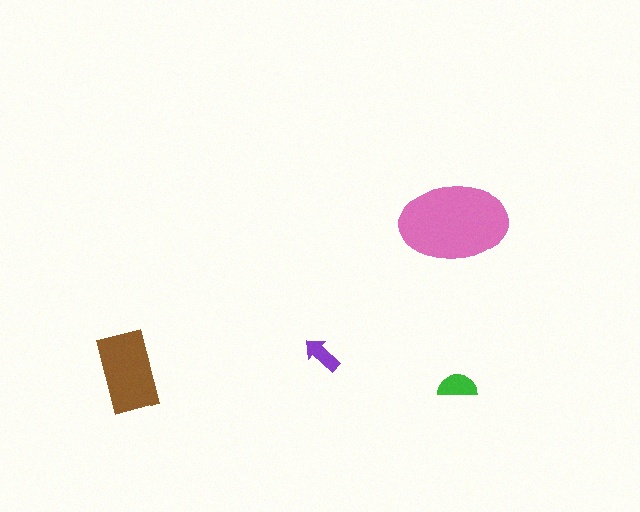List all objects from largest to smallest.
The pink ellipse, the brown rectangle, the green semicircle, the purple arrow.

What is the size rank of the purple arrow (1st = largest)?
4th.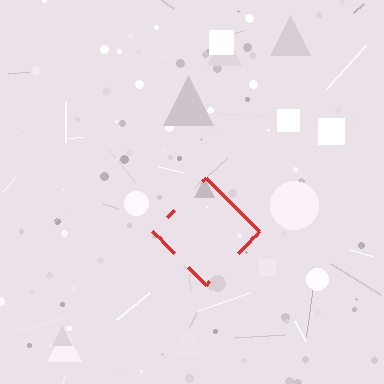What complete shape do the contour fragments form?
The contour fragments form a diamond.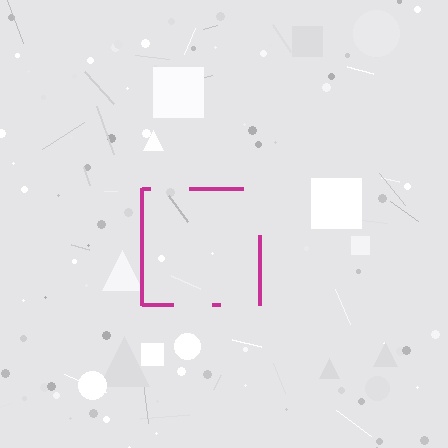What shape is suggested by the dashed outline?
The dashed outline suggests a square.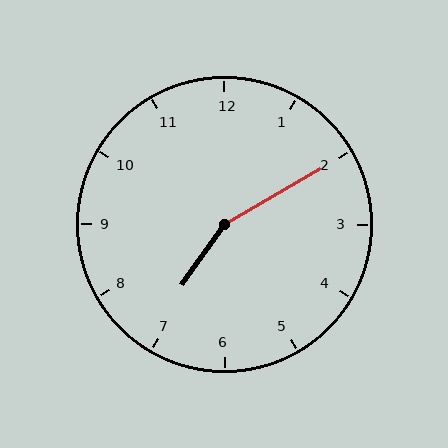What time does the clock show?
7:10.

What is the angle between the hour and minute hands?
Approximately 155 degrees.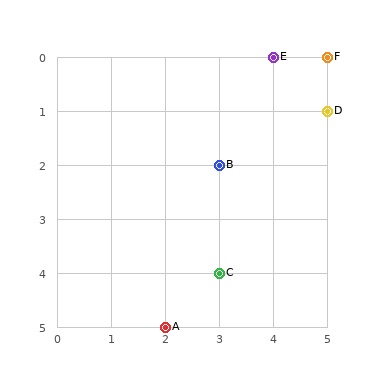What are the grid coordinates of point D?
Point D is at grid coordinates (5, 1).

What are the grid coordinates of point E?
Point E is at grid coordinates (4, 0).